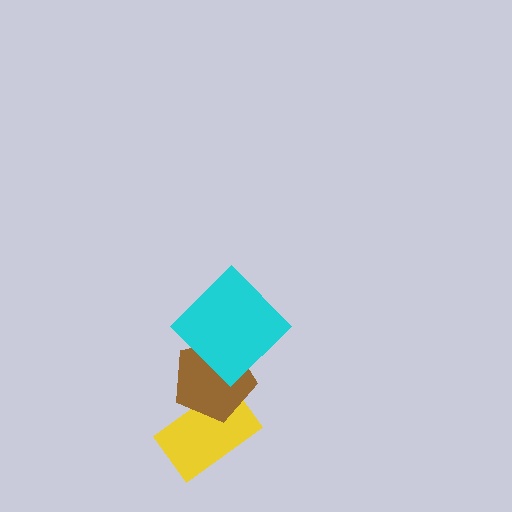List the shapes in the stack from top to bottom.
From top to bottom: the cyan diamond, the brown pentagon, the yellow rectangle.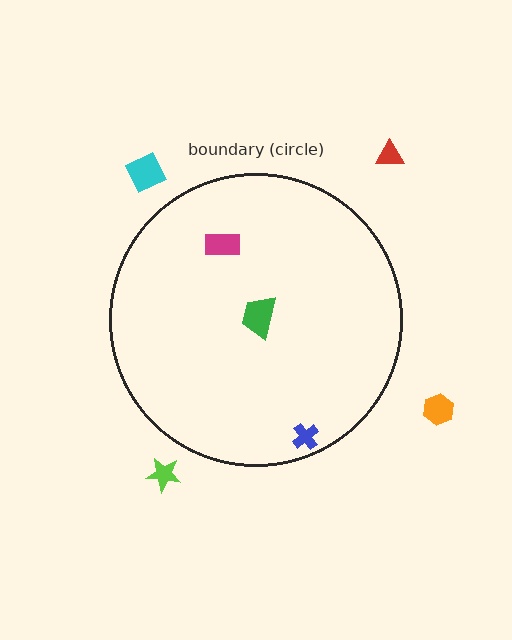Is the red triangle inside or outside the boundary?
Outside.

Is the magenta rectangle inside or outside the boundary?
Inside.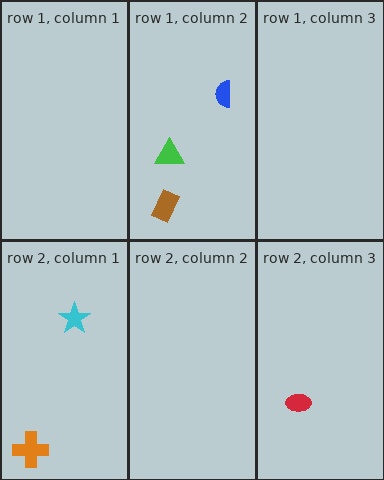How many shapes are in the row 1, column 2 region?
3.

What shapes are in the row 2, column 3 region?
The red ellipse.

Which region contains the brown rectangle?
The row 1, column 2 region.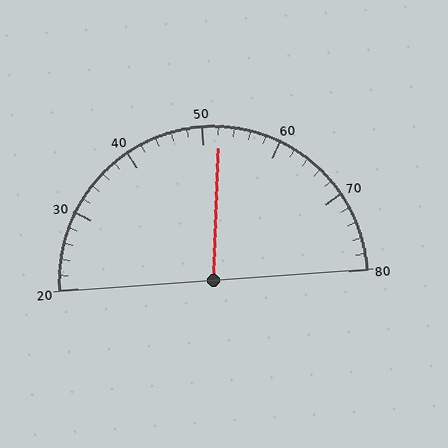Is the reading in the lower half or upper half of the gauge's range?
The reading is in the upper half of the range (20 to 80).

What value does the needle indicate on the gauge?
The needle indicates approximately 52.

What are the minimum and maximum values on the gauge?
The gauge ranges from 20 to 80.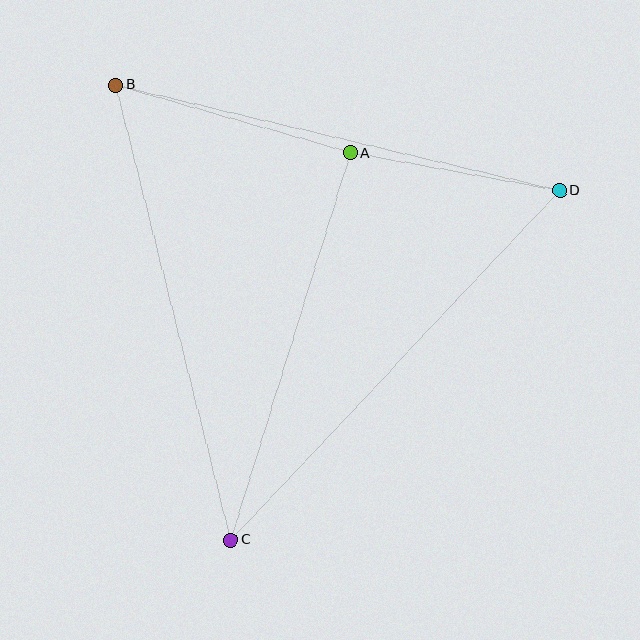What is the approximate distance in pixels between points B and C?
The distance between B and C is approximately 469 pixels.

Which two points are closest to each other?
Points A and D are closest to each other.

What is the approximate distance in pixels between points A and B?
The distance between A and B is approximately 244 pixels.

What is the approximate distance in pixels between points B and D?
The distance between B and D is approximately 456 pixels.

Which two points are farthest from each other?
Points C and D are farthest from each other.